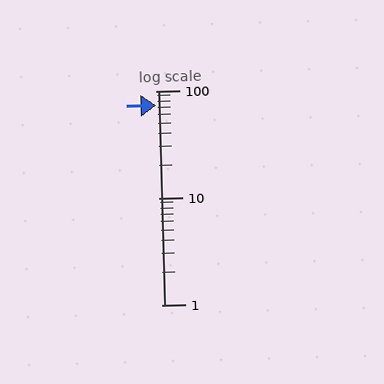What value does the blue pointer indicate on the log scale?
The pointer indicates approximately 73.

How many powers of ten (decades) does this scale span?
The scale spans 2 decades, from 1 to 100.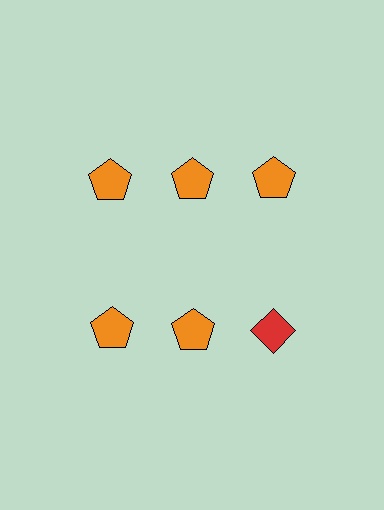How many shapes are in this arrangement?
There are 6 shapes arranged in a grid pattern.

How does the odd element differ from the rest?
It differs in both color (red instead of orange) and shape (diamond instead of pentagon).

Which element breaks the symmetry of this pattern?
The red diamond in the second row, center column breaks the symmetry. All other shapes are orange pentagons.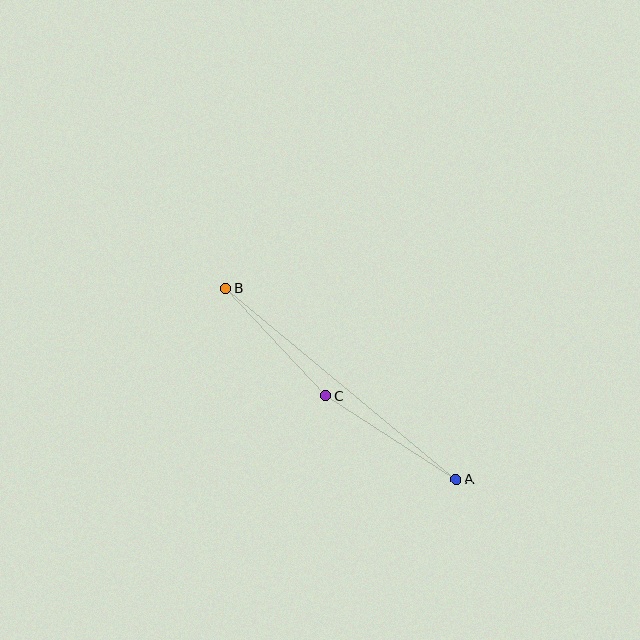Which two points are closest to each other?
Points B and C are closest to each other.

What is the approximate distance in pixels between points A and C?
The distance between A and C is approximately 154 pixels.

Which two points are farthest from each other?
Points A and B are farthest from each other.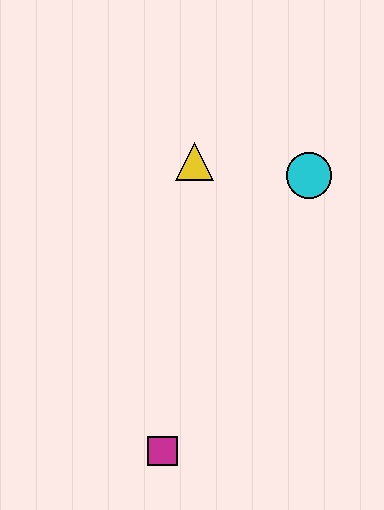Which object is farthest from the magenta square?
The cyan circle is farthest from the magenta square.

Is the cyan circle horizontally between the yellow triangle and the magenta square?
No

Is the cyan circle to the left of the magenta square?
No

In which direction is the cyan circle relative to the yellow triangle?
The cyan circle is to the right of the yellow triangle.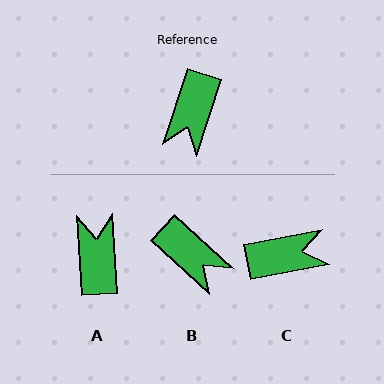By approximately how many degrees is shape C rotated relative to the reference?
Approximately 119 degrees counter-clockwise.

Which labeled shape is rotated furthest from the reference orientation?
A, about 158 degrees away.